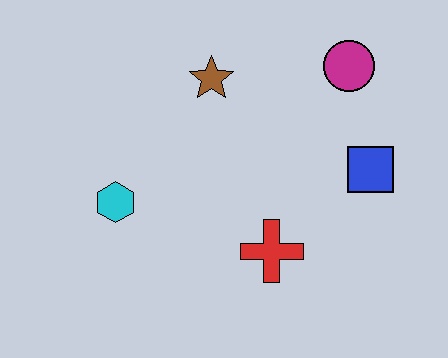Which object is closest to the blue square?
The magenta circle is closest to the blue square.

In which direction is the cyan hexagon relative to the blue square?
The cyan hexagon is to the left of the blue square.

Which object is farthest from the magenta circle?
The cyan hexagon is farthest from the magenta circle.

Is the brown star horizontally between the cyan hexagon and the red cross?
Yes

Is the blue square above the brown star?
No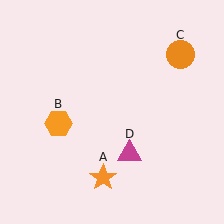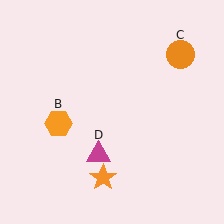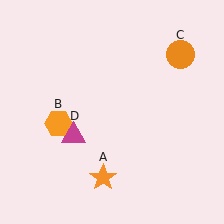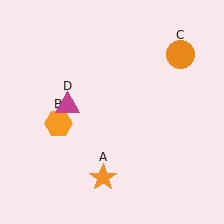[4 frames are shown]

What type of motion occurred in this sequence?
The magenta triangle (object D) rotated clockwise around the center of the scene.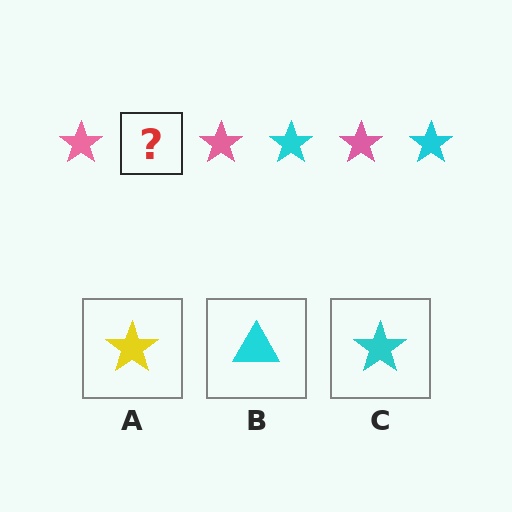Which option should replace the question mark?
Option C.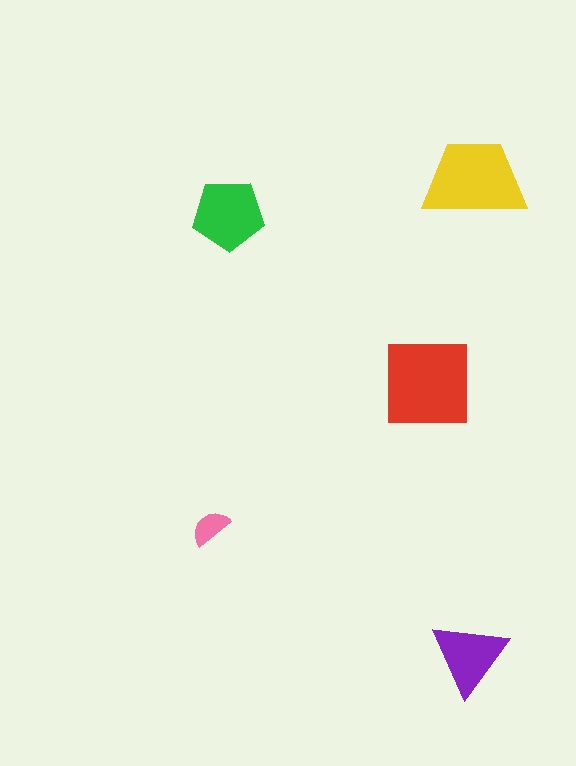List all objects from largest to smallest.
The red square, the yellow trapezoid, the green pentagon, the purple triangle, the pink semicircle.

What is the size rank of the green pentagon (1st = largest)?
3rd.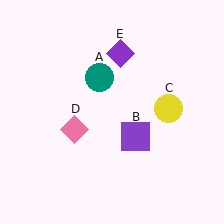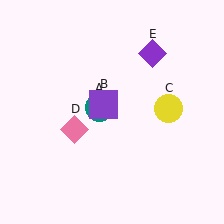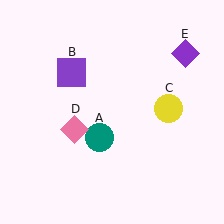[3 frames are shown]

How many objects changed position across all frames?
3 objects changed position: teal circle (object A), purple square (object B), purple diamond (object E).